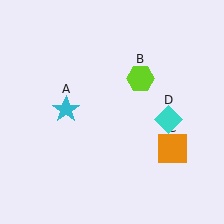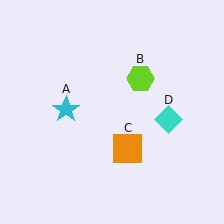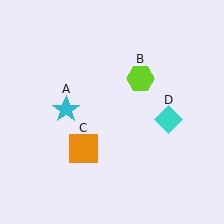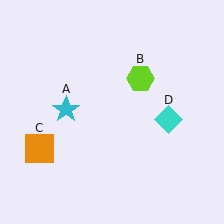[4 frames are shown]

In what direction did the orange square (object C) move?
The orange square (object C) moved left.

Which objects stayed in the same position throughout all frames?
Cyan star (object A) and lime hexagon (object B) and cyan diamond (object D) remained stationary.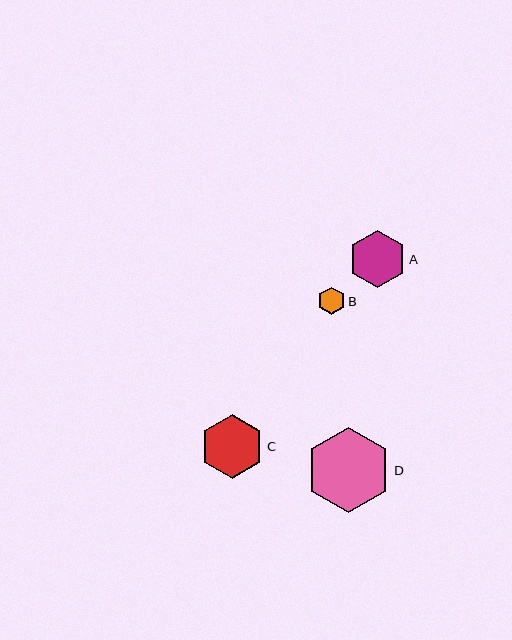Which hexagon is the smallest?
Hexagon B is the smallest with a size of approximately 27 pixels.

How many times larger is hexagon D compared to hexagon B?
Hexagon D is approximately 3.1 times the size of hexagon B.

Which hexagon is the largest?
Hexagon D is the largest with a size of approximately 85 pixels.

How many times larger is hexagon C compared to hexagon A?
Hexagon C is approximately 1.1 times the size of hexagon A.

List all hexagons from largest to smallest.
From largest to smallest: D, C, A, B.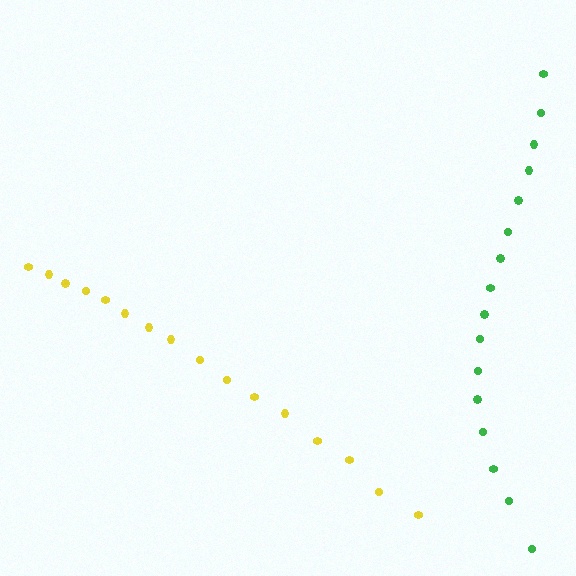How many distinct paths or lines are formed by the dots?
There are 2 distinct paths.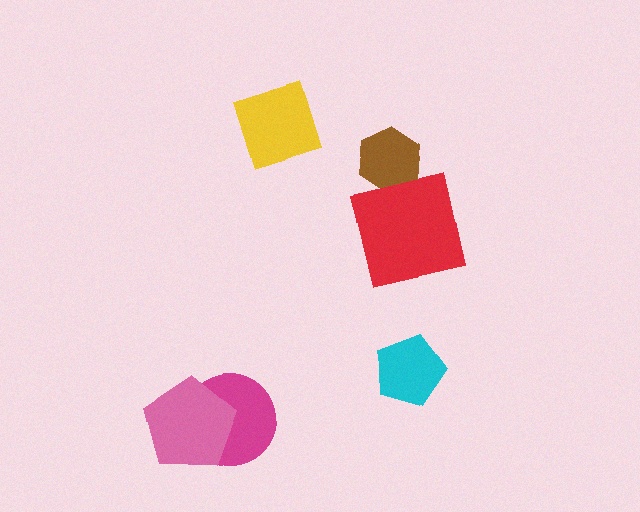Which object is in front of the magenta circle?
The pink pentagon is in front of the magenta circle.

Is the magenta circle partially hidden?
Yes, it is partially covered by another shape.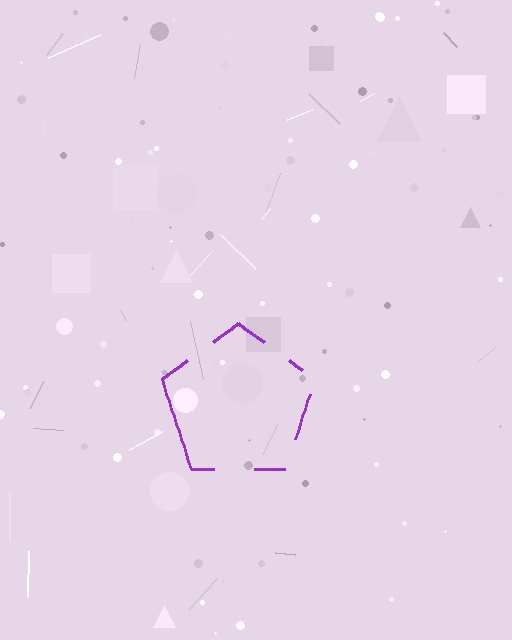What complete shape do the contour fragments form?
The contour fragments form a pentagon.